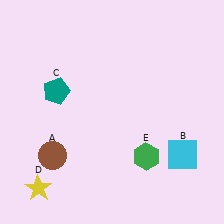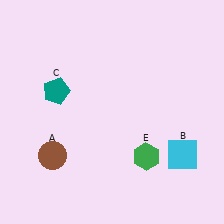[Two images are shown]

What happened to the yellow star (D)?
The yellow star (D) was removed in Image 2. It was in the bottom-left area of Image 1.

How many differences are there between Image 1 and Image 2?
There is 1 difference between the two images.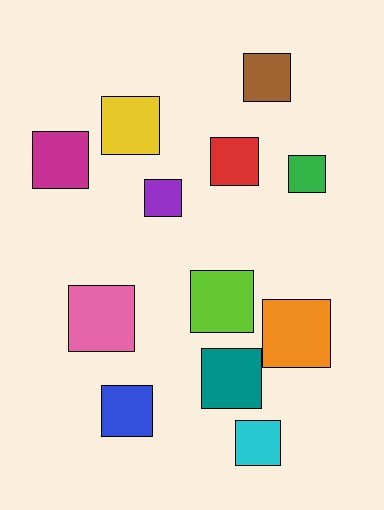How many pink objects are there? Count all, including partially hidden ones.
There is 1 pink object.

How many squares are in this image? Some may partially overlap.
There are 12 squares.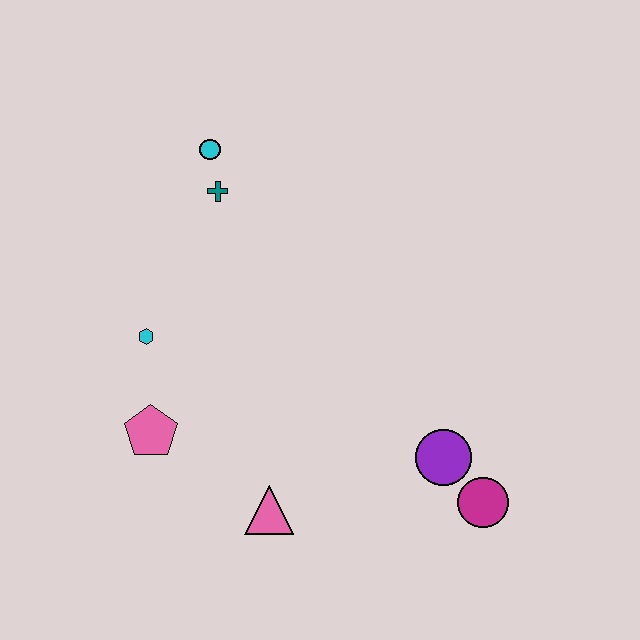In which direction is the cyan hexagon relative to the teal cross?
The cyan hexagon is below the teal cross.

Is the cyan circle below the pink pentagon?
No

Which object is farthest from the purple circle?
The cyan circle is farthest from the purple circle.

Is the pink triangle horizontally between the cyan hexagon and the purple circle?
Yes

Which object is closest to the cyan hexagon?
The pink pentagon is closest to the cyan hexagon.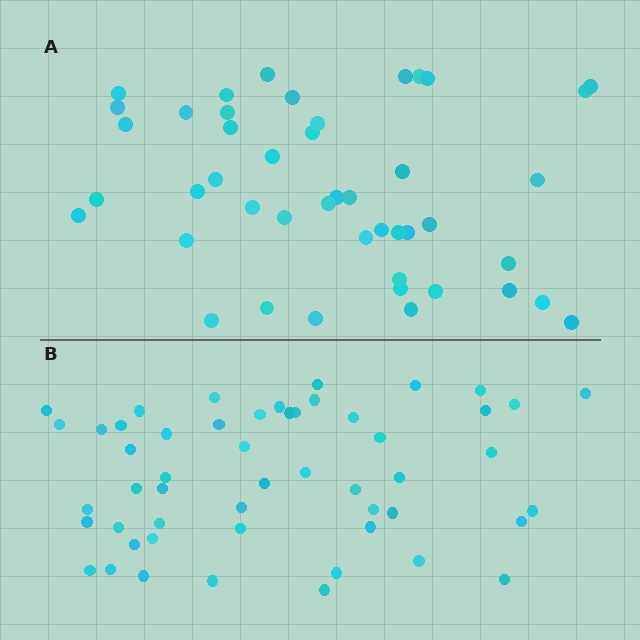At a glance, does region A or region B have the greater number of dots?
Region B (the bottom region) has more dots.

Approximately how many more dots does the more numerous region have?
Region B has roughly 8 or so more dots than region A.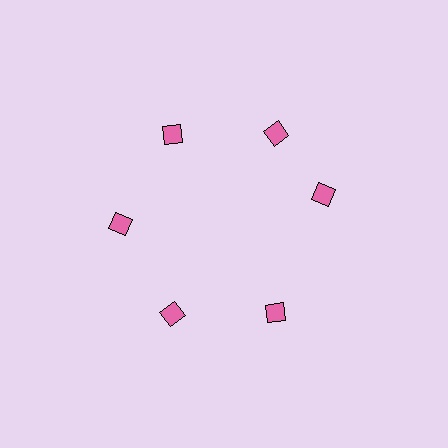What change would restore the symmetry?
The symmetry would be restored by rotating it back into even spacing with its neighbors so that all 6 diamonds sit at equal angles and equal distance from the center.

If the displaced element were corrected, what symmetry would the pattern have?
It would have 6-fold rotational symmetry — the pattern would map onto itself every 60 degrees.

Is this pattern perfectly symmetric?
No. The 6 pink diamonds are arranged in a ring, but one element near the 3 o'clock position is rotated out of alignment along the ring, breaking the 6-fold rotational symmetry.